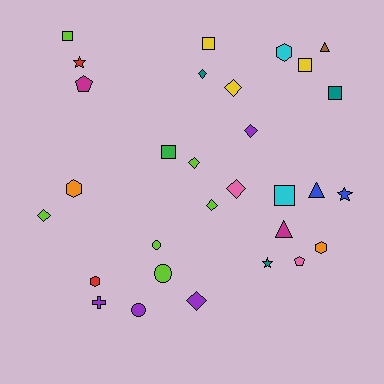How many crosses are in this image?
There is 1 cross.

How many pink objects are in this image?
There are 2 pink objects.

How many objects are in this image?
There are 30 objects.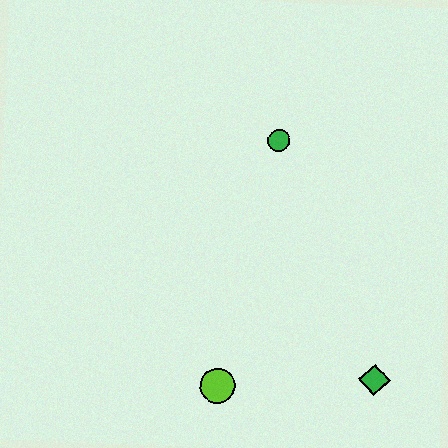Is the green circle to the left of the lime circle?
No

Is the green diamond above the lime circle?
Yes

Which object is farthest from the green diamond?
The green circle is farthest from the green diamond.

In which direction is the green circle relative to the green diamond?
The green circle is above the green diamond.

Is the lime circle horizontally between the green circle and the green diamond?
No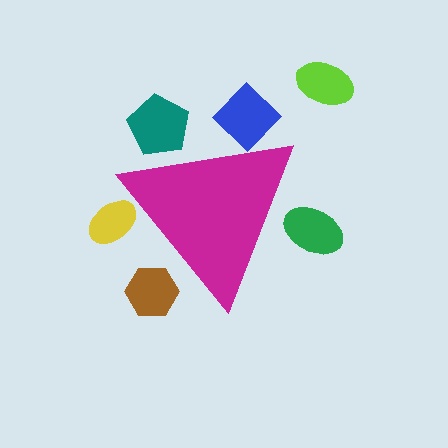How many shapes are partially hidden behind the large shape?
5 shapes are partially hidden.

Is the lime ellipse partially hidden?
No, the lime ellipse is fully visible.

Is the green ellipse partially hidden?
Yes, the green ellipse is partially hidden behind the magenta triangle.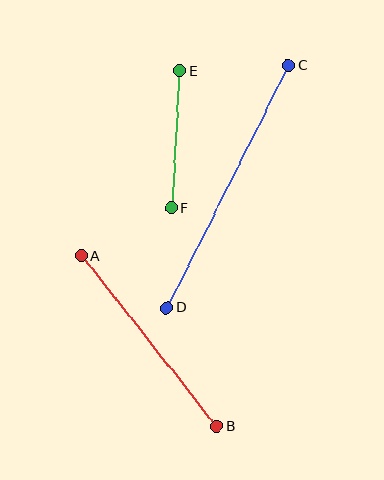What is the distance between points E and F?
The distance is approximately 137 pixels.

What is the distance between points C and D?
The distance is approximately 271 pixels.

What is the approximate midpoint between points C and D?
The midpoint is at approximately (228, 187) pixels.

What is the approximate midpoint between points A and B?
The midpoint is at approximately (149, 341) pixels.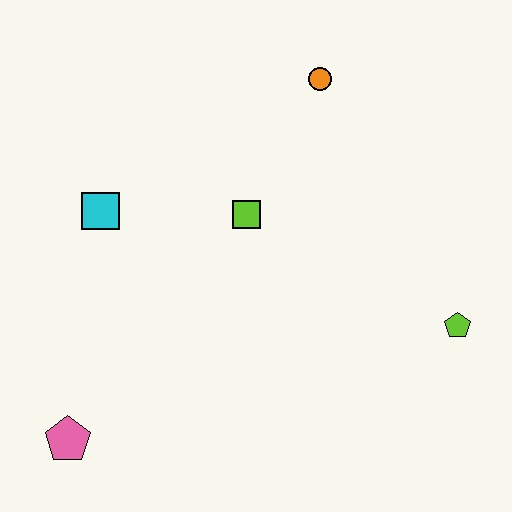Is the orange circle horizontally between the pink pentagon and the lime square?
No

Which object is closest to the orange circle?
The lime square is closest to the orange circle.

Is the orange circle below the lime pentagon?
No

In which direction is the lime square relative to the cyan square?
The lime square is to the right of the cyan square.